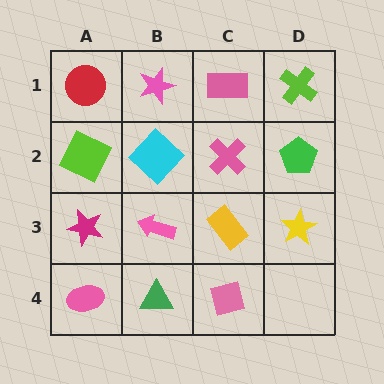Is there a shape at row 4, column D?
No, that cell is empty.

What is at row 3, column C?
A yellow rectangle.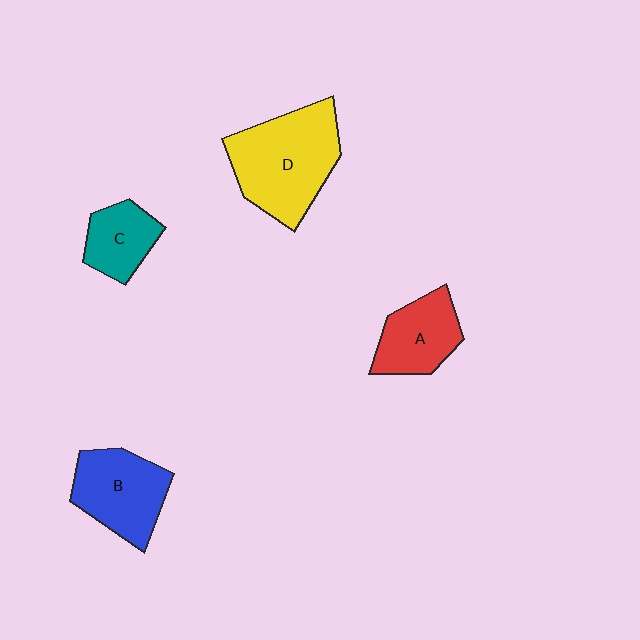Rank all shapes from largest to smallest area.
From largest to smallest: D (yellow), B (blue), A (red), C (teal).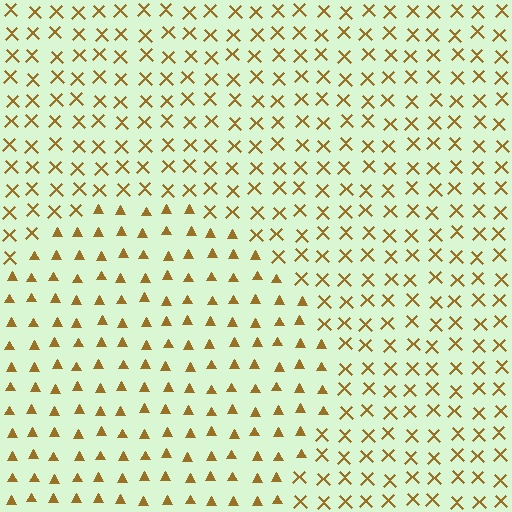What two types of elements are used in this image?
The image uses triangles inside the circle region and X marks outside it.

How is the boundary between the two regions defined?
The boundary is defined by a change in element shape: triangles inside vs. X marks outside. All elements share the same color and spacing.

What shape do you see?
I see a circle.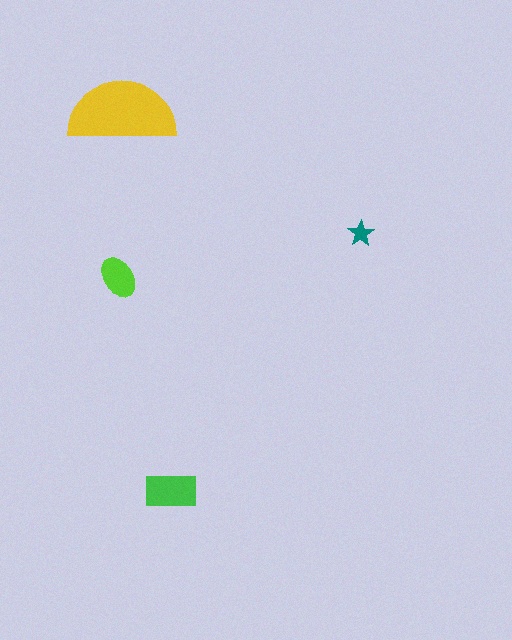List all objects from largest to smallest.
The yellow semicircle, the green rectangle, the lime ellipse, the teal star.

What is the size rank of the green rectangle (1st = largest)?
2nd.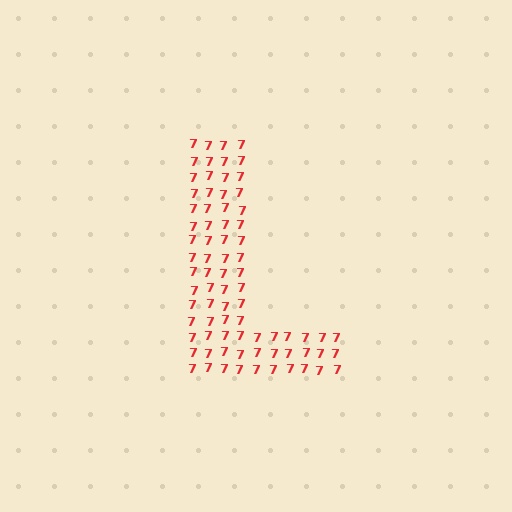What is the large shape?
The large shape is the letter L.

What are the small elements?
The small elements are digit 7's.